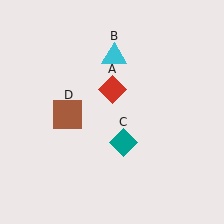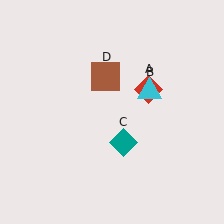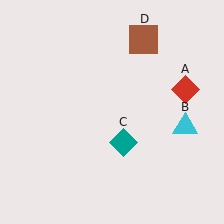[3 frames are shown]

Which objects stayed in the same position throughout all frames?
Teal diamond (object C) remained stationary.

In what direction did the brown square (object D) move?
The brown square (object D) moved up and to the right.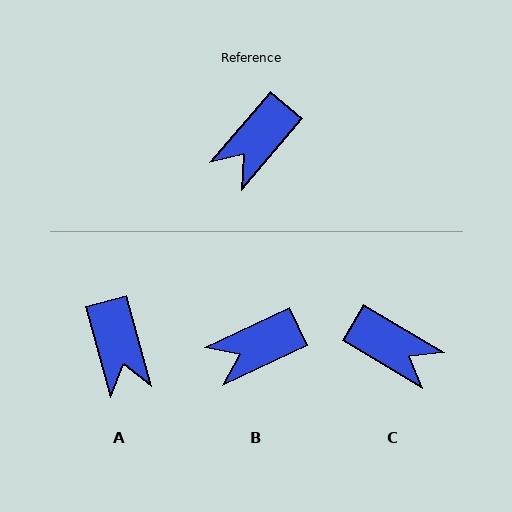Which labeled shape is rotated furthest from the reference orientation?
C, about 100 degrees away.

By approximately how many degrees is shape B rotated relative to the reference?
Approximately 24 degrees clockwise.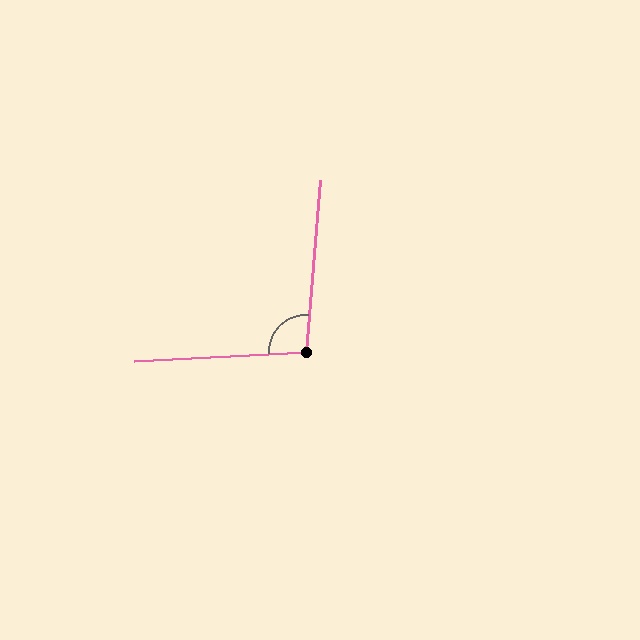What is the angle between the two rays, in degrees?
Approximately 98 degrees.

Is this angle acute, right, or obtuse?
It is obtuse.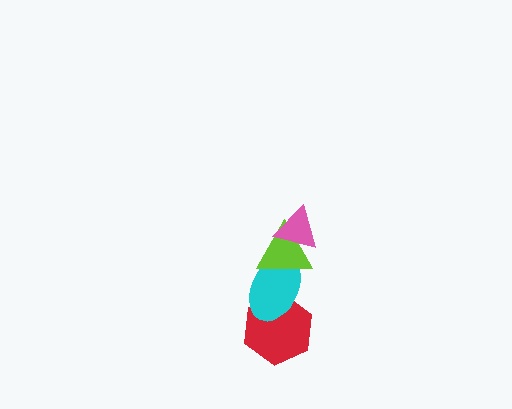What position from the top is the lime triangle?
The lime triangle is 2nd from the top.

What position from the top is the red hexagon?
The red hexagon is 4th from the top.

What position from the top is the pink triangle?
The pink triangle is 1st from the top.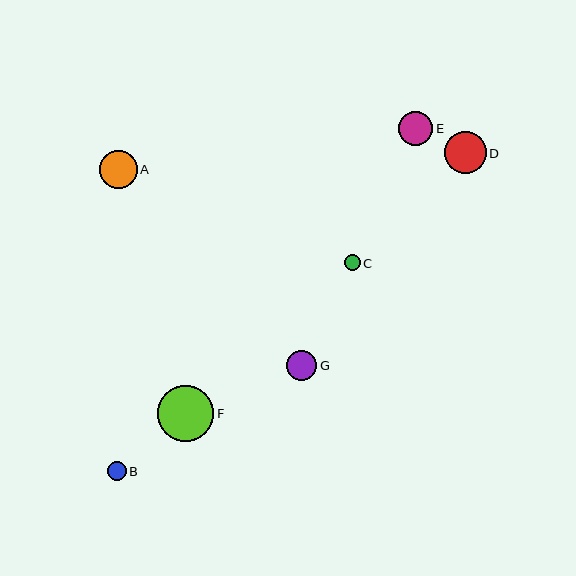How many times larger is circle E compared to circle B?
Circle E is approximately 1.8 times the size of circle B.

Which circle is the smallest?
Circle C is the smallest with a size of approximately 16 pixels.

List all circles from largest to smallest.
From largest to smallest: F, D, A, E, G, B, C.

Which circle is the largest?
Circle F is the largest with a size of approximately 56 pixels.